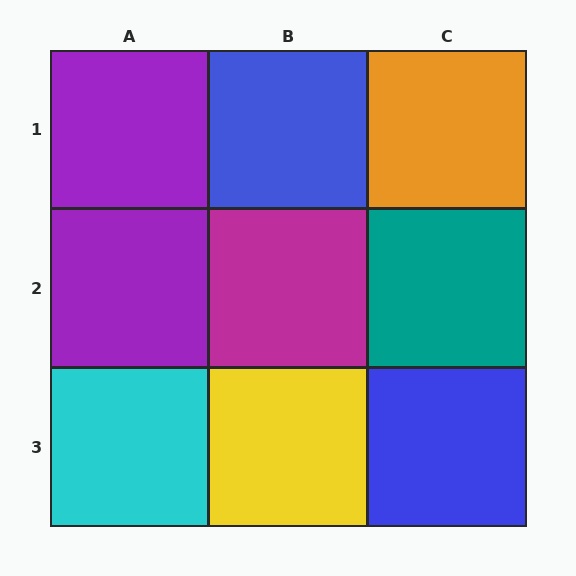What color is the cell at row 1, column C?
Orange.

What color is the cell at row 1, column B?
Blue.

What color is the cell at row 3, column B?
Yellow.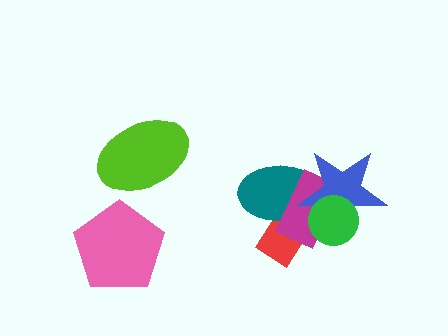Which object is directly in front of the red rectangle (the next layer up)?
The teal ellipse is directly in front of the red rectangle.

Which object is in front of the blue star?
The green circle is in front of the blue star.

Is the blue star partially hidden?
Yes, it is partially covered by another shape.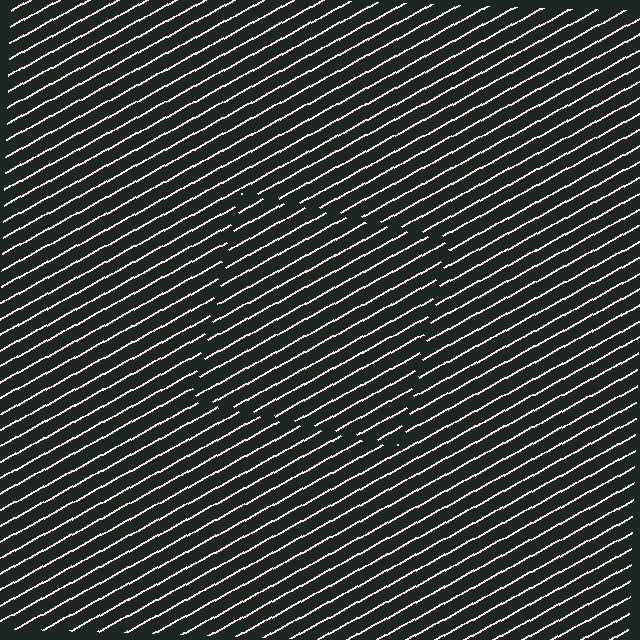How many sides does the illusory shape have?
4 sides — the line-ends trace a square.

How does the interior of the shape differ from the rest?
The interior of the shape contains the same grating, shifted by half a period — the contour is defined by the phase discontinuity where line-ends from the inner and outer gratings abut.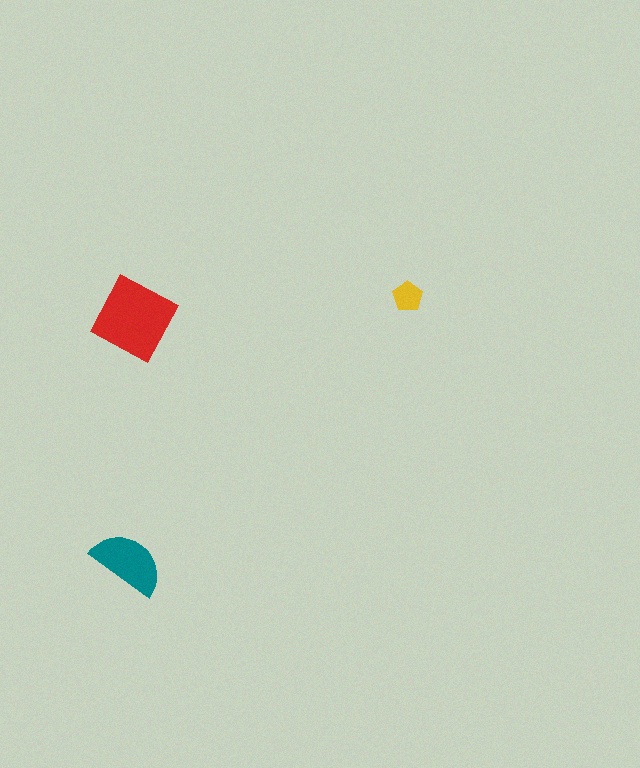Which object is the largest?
The red square.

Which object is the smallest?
The yellow pentagon.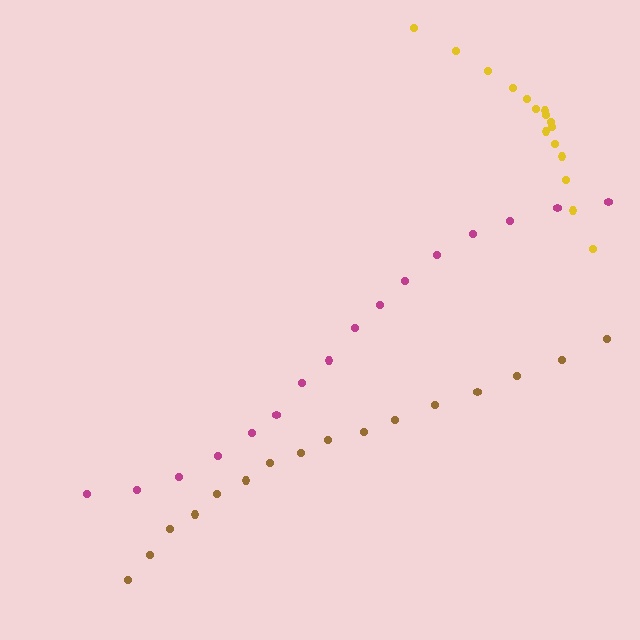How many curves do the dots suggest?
There are 3 distinct paths.